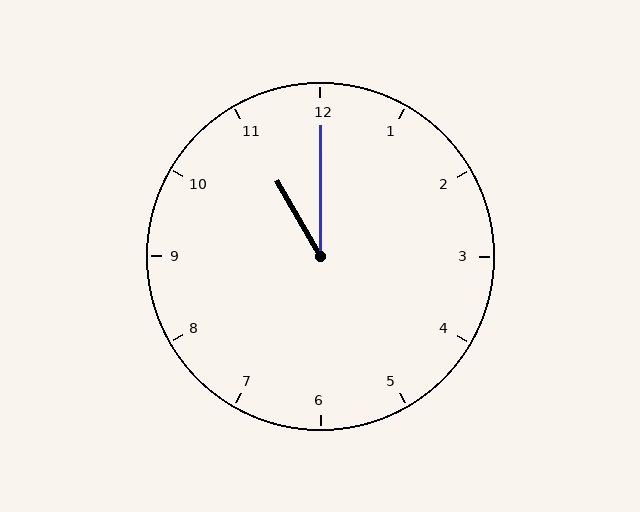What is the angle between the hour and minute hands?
Approximately 30 degrees.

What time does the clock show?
11:00.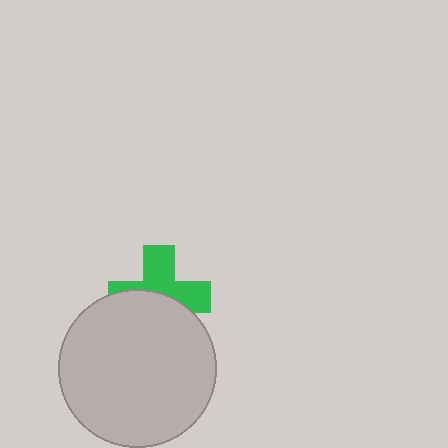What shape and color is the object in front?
The object in front is a light gray circle.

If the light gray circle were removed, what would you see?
You would see the complete green cross.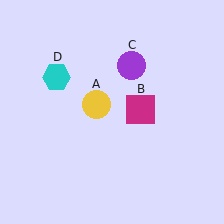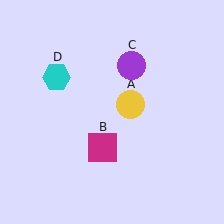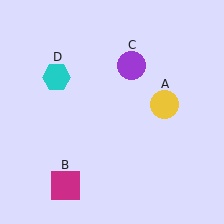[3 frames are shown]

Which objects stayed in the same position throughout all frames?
Purple circle (object C) and cyan hexagon (object D) remained stationary.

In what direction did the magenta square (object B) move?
The magenta square (object B) moved down and to the left.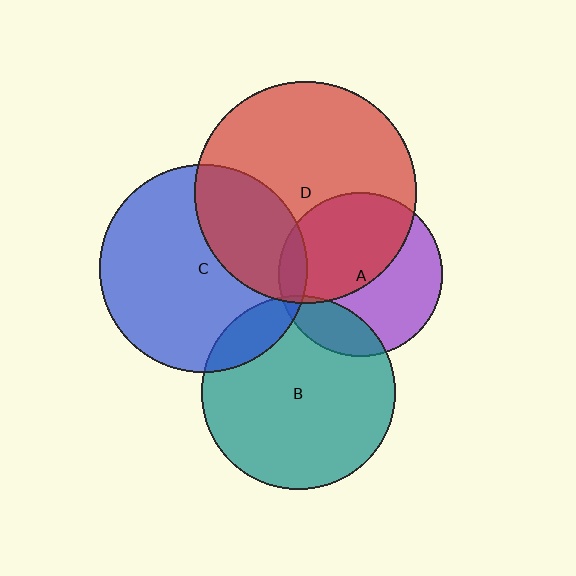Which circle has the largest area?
Circle D (red).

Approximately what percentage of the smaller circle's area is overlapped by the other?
Approximately 5%.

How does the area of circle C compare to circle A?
Approximately 1.6 times.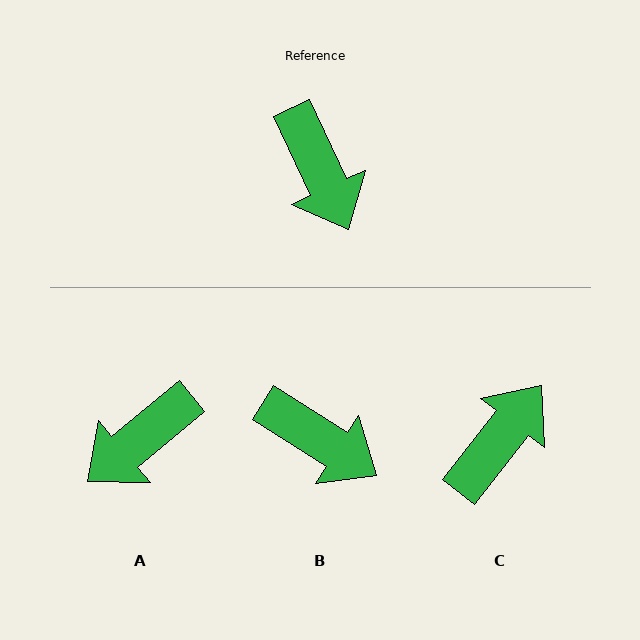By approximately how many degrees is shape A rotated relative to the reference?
Approximately 76 degrees clockwise.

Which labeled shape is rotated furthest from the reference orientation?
C, about 117 degrees away.